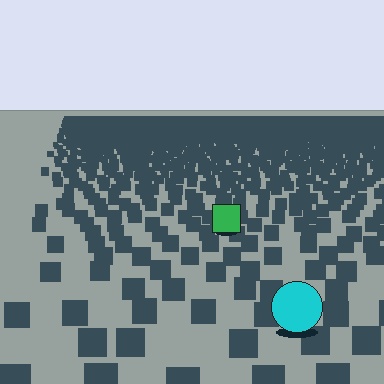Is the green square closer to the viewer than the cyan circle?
No. The cyan circle is closer — you can tell from the texture gradient: the ground texture is coarser near it.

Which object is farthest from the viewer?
The green square is farthest from the viewer. It appears smaller and the ground texture around it is denser.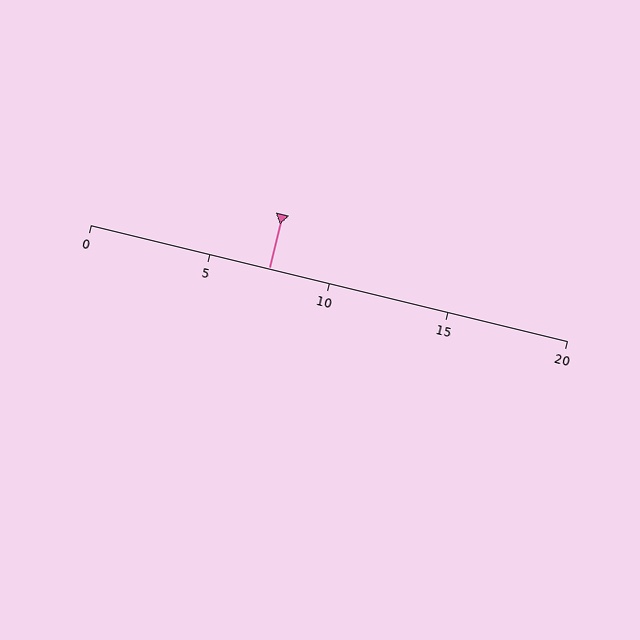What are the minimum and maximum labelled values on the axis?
The axis runs from 0 to 20.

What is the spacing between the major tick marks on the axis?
The major ticks are spaced 5 apart.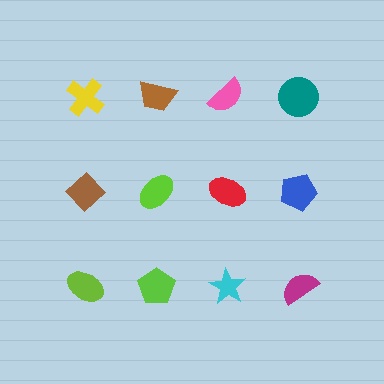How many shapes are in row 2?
4 shapes.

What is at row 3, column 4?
A magenta semicircle.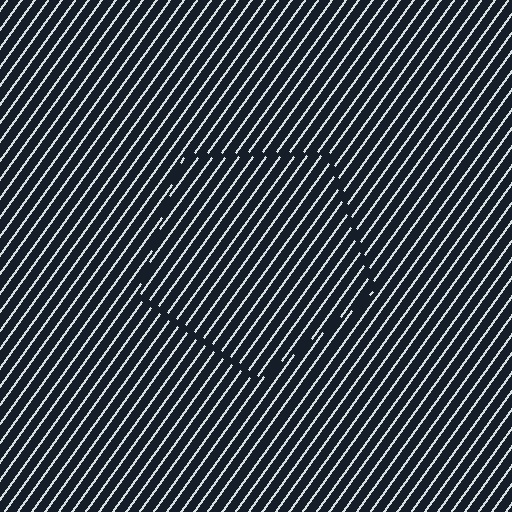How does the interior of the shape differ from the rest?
The interior of the shape contains the same grating, shifted by half a period — the contour is defined by the phase discontinuity where line-ends from the inner and outer gratings abut.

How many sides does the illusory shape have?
5 sides — the line-ends trace a pentagon.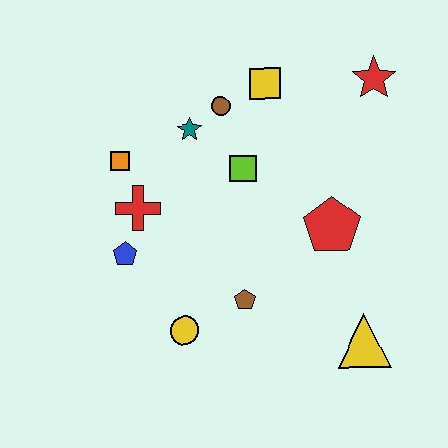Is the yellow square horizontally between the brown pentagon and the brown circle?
No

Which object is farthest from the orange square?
The yellow triangle is farthest from the orange square.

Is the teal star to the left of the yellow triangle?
Yes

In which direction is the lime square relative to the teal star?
The lime square is to the right of the teal star.